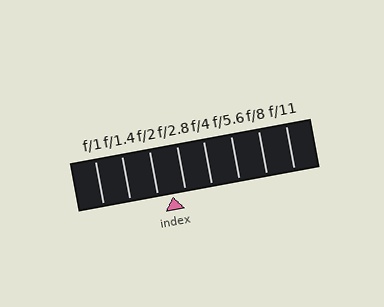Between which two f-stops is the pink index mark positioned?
The index mark is between f/2 and f/2.8.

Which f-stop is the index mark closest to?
The index mark is closest to f/2.8.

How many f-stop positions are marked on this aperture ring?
There are 8 f-stop positions marked.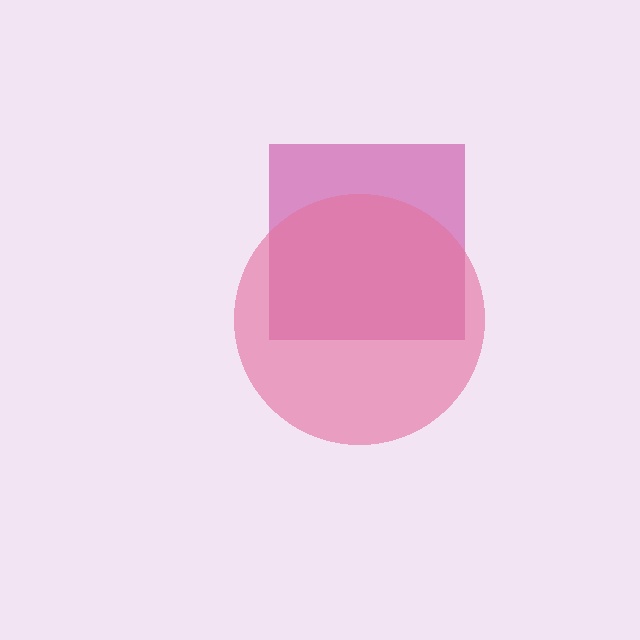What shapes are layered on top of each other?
The layered shapes are: a magenta square, a pink circle.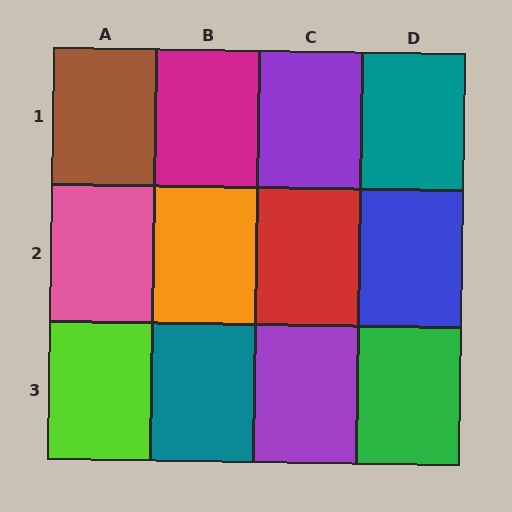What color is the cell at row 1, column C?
Purple.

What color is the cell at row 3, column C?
Purple.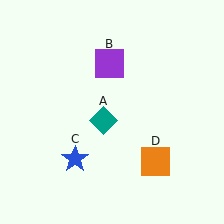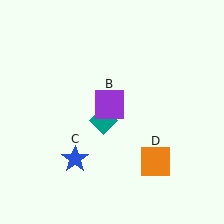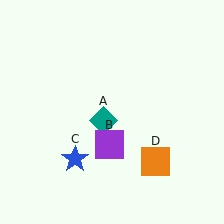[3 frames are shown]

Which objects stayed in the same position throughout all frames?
Teal diamond (object A) and blue star (object C) and orange square (object D) remained stationary.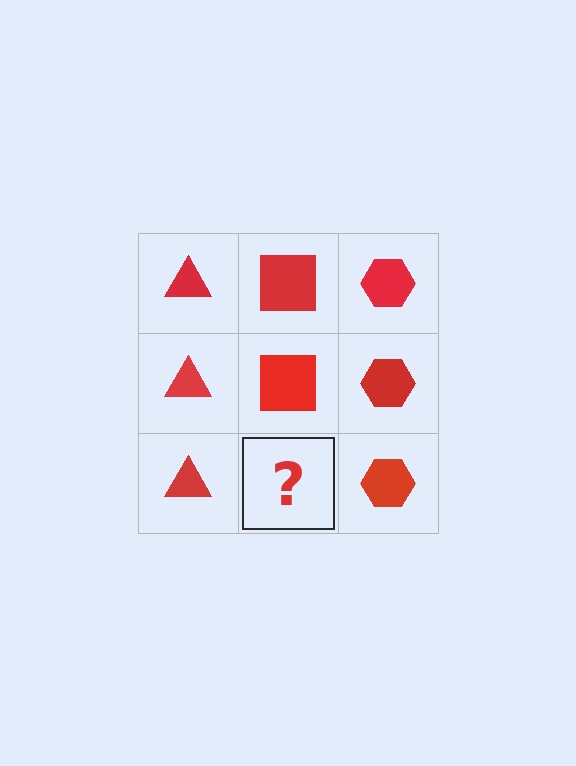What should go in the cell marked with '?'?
The missing cell should contain a red square.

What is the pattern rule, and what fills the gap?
The rule is that each column has a consistent shape. The gap should be filled with a red square.